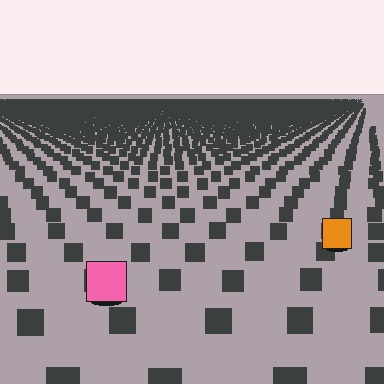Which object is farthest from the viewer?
The orange square is farthest from the viewer. It appears smaller and the ground texture around it is denser.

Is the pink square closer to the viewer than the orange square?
Yes. The pink square is closer — you can tell from the texture gradient: the ground texture is coarser near it.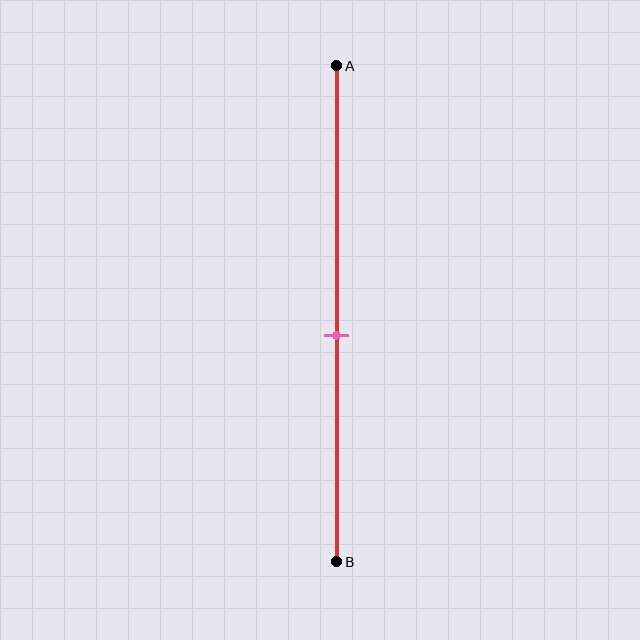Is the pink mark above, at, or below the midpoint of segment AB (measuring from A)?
The pink mark is below the midpoint of segment AB.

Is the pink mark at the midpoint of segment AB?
No, the mark is at about 55% from A, not at the 50% midpoint.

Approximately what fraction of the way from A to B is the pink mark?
The pink mark is approximately 55% of the way from A to B.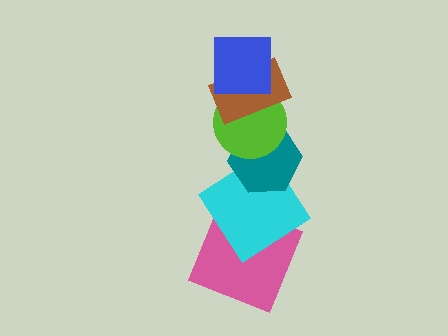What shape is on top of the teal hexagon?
The lime circle is on top of the teal hexagon.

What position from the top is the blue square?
The blue square is 1st from the top.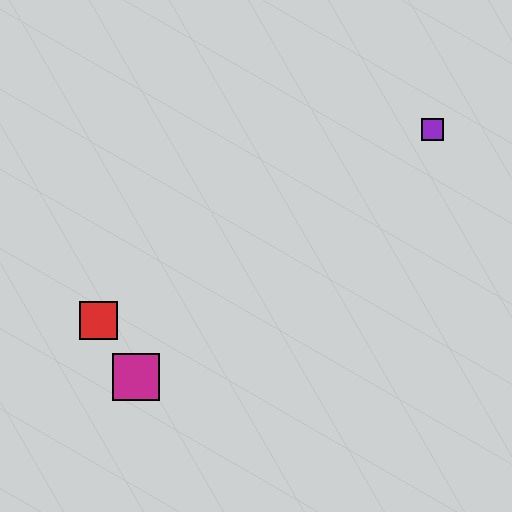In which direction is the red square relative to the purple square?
The red square is to the left of the purple square.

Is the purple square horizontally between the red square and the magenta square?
No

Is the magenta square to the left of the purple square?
Yes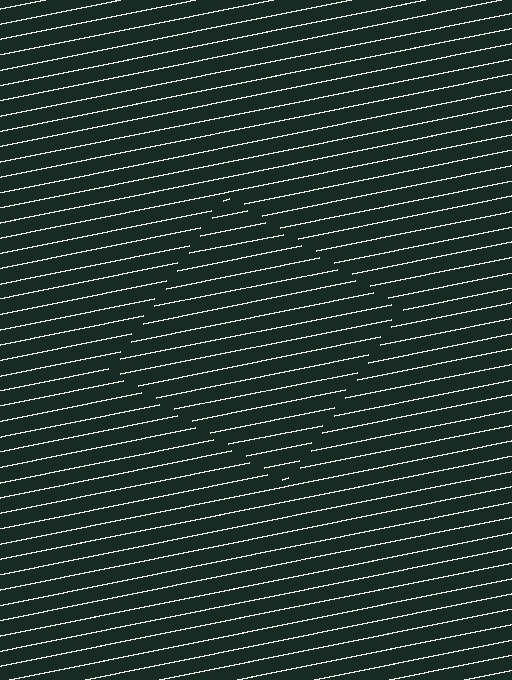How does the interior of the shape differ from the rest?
The interior of the shape contains the same grating, shifted by half a period — the contour is defined by the phase discontinuity where line-ends from the inner and outer gratings abut.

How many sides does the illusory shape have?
4 sides — the line-ends trace a square.